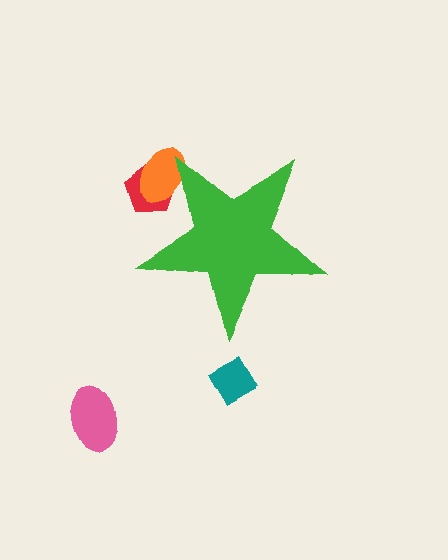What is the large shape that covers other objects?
A green star.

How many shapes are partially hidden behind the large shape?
2 shapes are partially hidden.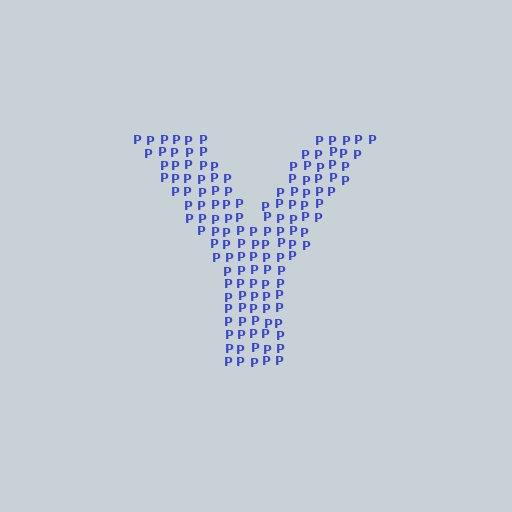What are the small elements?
The small elements are letter P's.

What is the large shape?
The large shape is the letter Y.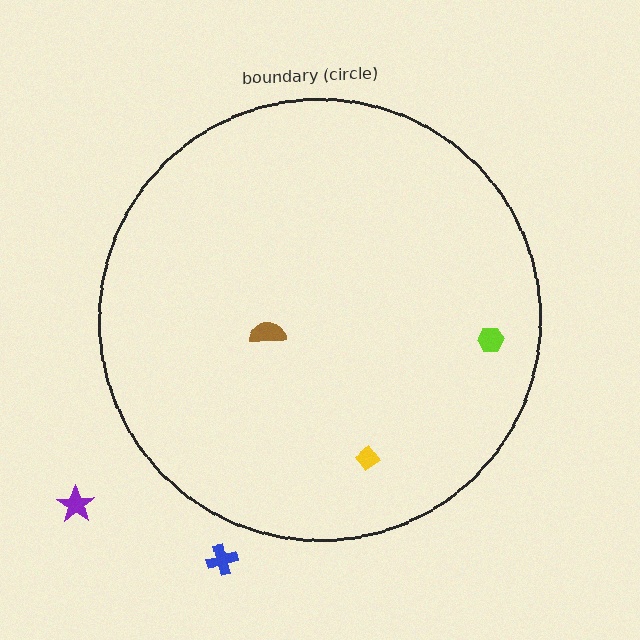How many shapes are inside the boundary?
3 inside, 2 outside.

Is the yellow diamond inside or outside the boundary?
Inside.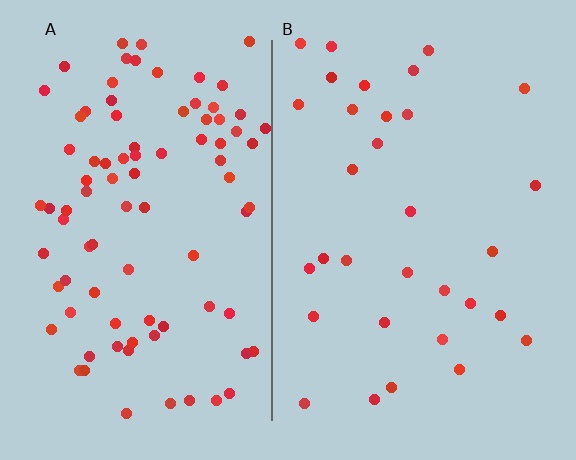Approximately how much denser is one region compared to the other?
Approximately 2.8× — region A over region B.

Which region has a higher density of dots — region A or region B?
A (the left).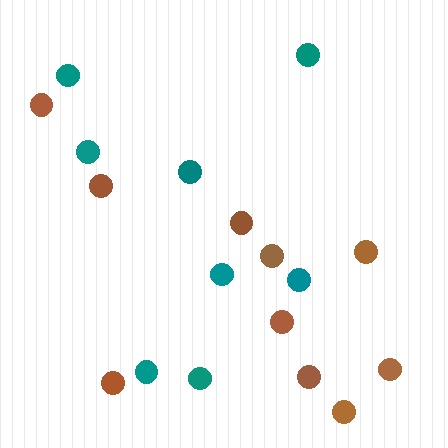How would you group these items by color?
There are 2 groups: one group of brown circles (10) and one group of teal circles (8).